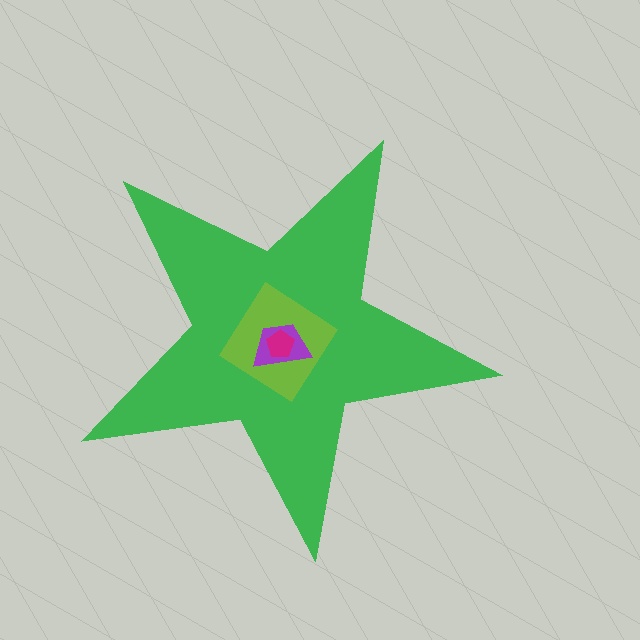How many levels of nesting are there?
4.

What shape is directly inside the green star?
The lime diamond.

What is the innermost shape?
The magenta pentagon.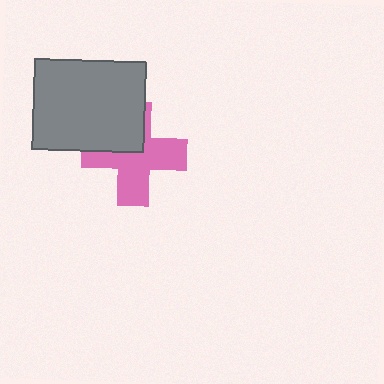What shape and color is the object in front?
The object in front is a gray rectangle.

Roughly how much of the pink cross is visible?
Most of it is visible (roughly 66%).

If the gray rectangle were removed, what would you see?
You would see the complete pink cross.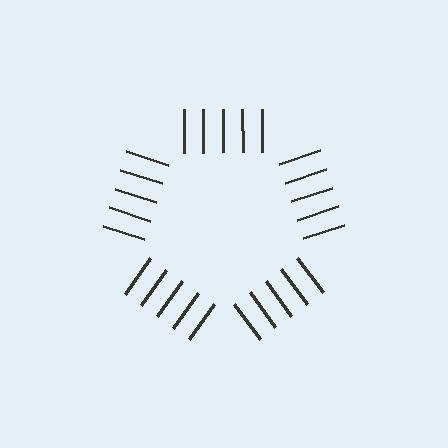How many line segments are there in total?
25 — 5 along each of the 5 edges.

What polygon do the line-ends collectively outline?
An illusory pentagon — the line segments terminate on its edges but no continuous stroke is drawn.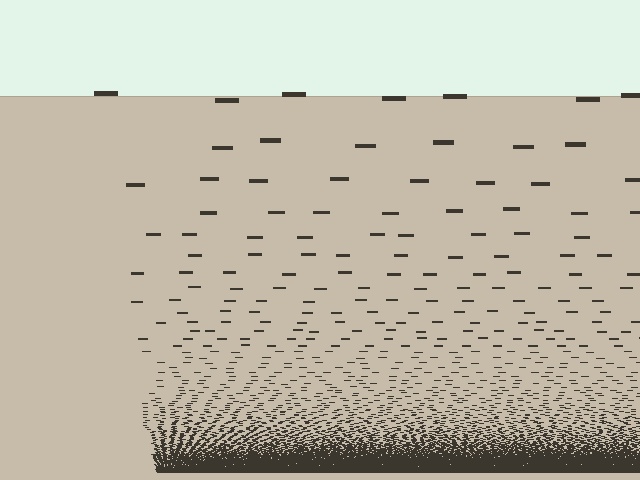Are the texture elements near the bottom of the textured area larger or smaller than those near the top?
Smaller. The gradient is inverted — elements near the bottom are smaller and denser.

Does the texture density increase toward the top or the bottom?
Density increases toward the bottom.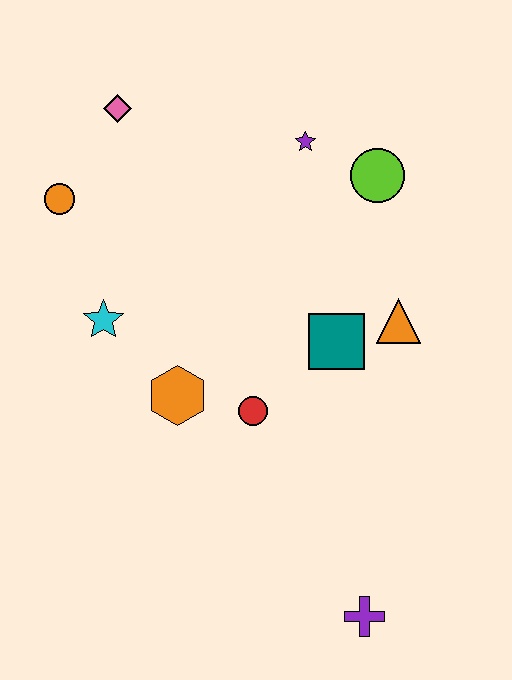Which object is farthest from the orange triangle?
The orange circle is farthest from the orange triangle.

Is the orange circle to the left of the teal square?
Yes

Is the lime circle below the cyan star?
No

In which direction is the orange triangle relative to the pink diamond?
The orange triangle is to the right of the pink diamond.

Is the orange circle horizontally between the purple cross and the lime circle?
No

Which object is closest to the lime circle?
The purple star is closest to the lime circle.